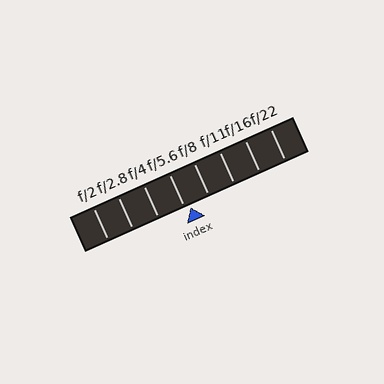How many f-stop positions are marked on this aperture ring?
There are 8 f-stop positions marked.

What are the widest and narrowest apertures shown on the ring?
The widest aperture shown is f/2 and the narrowest is f/22.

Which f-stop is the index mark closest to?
The index mark is closest to f/5.6.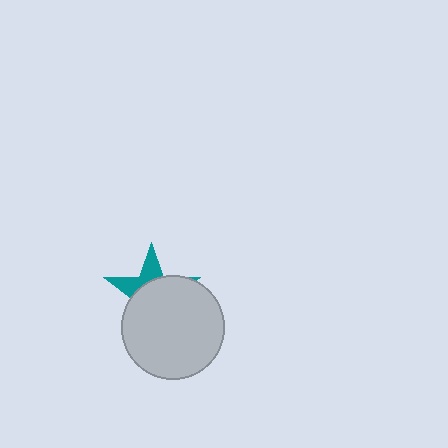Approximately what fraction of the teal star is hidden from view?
Roughly 69% of the teal star is hidden behind the light gray circle.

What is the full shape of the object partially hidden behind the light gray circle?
The partially hidden object is a teal star.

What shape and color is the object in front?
The object in front is a light gray circle.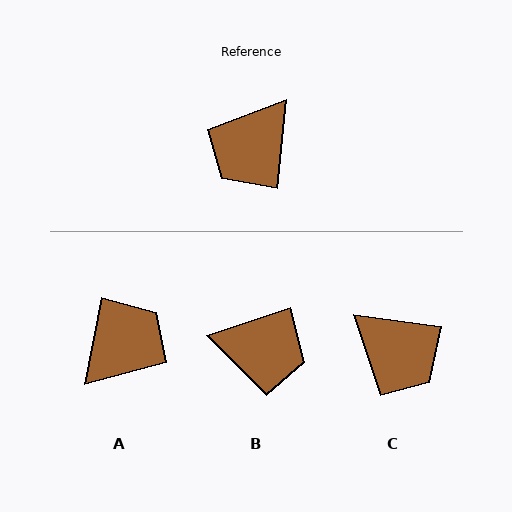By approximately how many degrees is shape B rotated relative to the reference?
Approximately 114 degrees counter-clockwise.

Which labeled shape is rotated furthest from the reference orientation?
A, about 174 degrees away.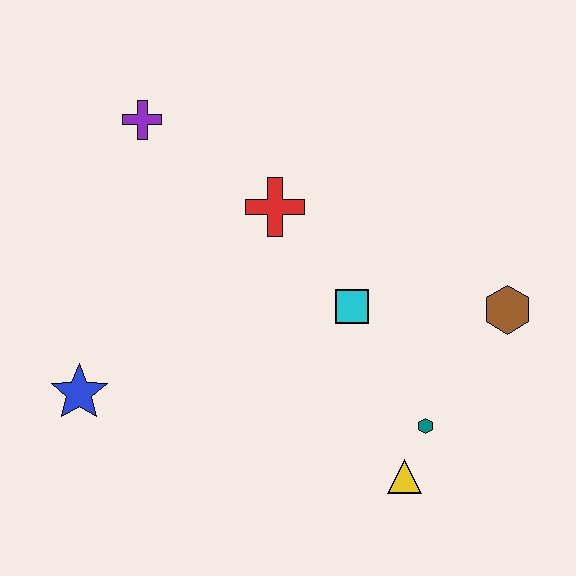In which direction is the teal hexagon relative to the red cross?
The teal hexagon is below the red cross.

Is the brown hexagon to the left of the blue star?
No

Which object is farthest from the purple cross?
The yellow triangle is farthest from the purple cross.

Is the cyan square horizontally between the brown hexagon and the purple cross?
Yes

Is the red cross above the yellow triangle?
Yes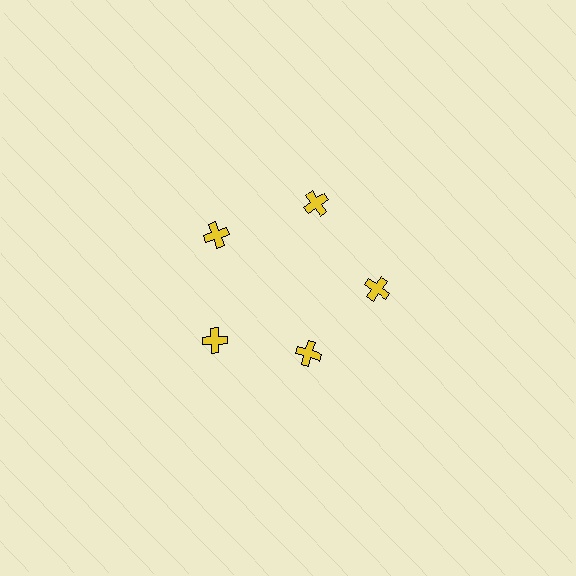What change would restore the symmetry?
The symmetry would be restored by moving it outward, back onto the ring so that all 5 crosses sit at equal angles and equal distance from the center.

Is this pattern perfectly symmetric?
No. The 5 yellow crosses are arranged in a ring, but one element near the 5 o'clock position is pulled inward toward the center, breaking the 5-fold rotational symmetry.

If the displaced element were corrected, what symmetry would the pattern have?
It would have 5-fold rotational symmetry — the pattern would map onto itself every 72 degrees.